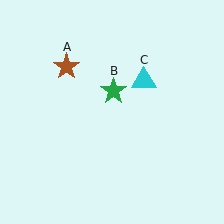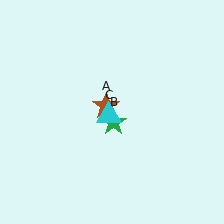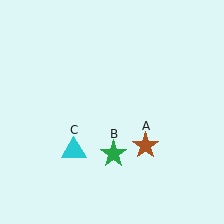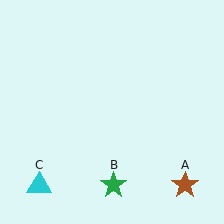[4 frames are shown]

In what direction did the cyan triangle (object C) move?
The cyan triangle (object C) moved down and to the left.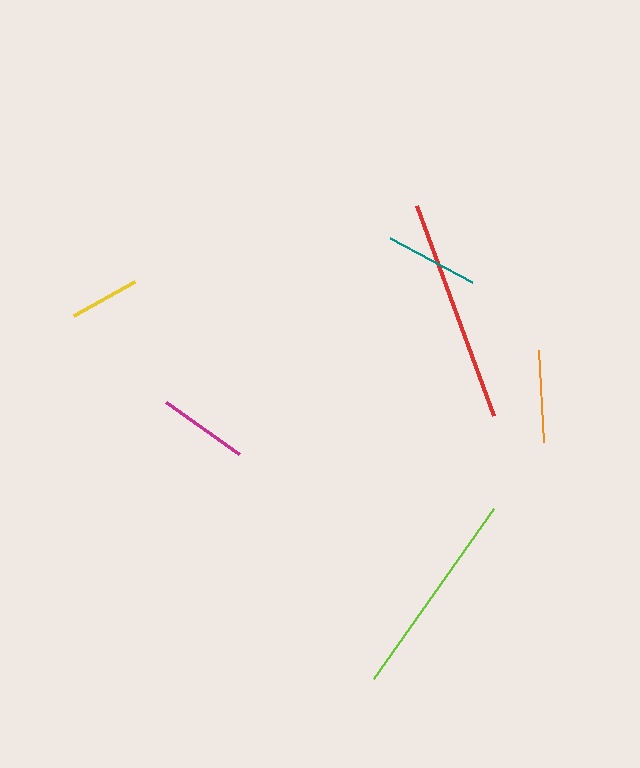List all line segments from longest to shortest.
From longest to shortest: red, lime, teal, orange, magenta, yellow.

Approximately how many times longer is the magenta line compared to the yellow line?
The magenta line is approximately 1.3 times the length of the yellow line.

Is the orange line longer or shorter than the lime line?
The lime line is longer than the orange line.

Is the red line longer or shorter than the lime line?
The red line is longer than the lime line.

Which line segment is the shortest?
The yellow line is the shortest at approximately 69 pixels.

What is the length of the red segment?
The red segment is approximately 224 pixels long.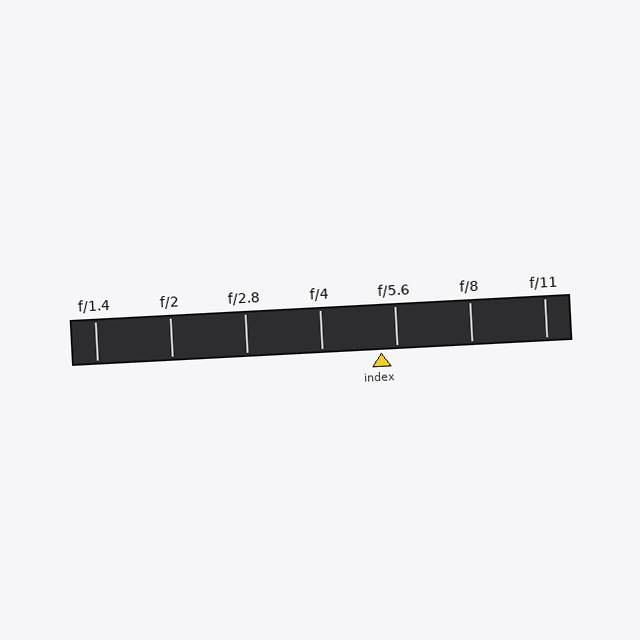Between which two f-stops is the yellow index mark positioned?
The index mark is between f/4 and f/5.6.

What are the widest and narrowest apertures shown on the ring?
The widest aperture shown is f/1.4 and the narrowest is f/11.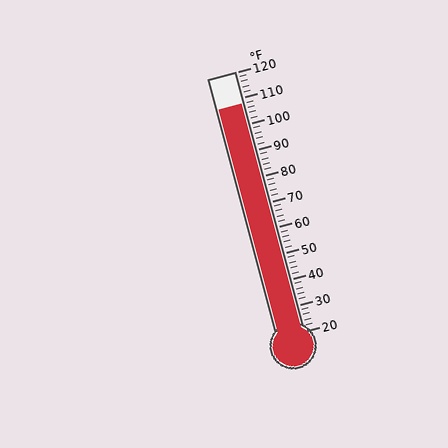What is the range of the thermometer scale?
The thermometer scale ranges from 20°F to 120°F.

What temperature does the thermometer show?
The thermometer shows approximately 108°F.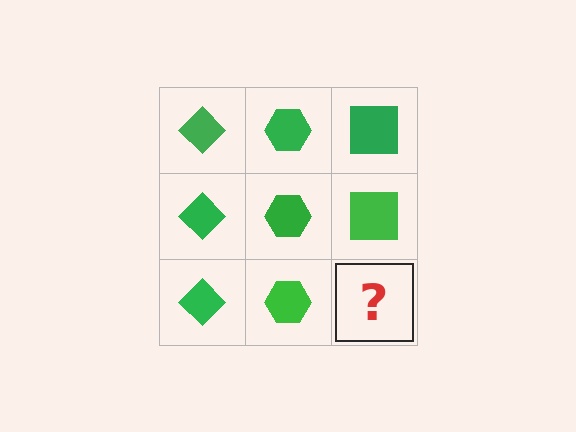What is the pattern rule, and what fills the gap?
The rule is that each column has a consistent shape. The gap should be filled with a green square.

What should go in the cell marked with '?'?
The missing cell should contain a green square.